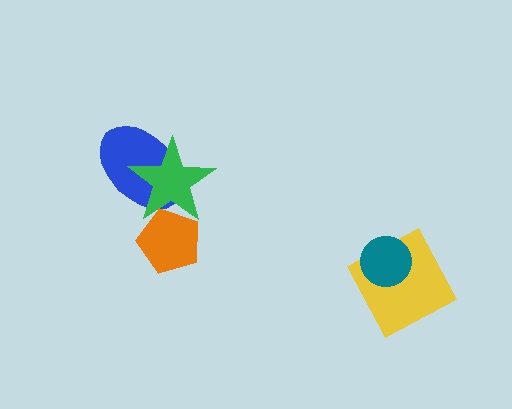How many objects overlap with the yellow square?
1 object overlaps with the yellow square.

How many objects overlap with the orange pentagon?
1 object overlaps with the orange pentagon.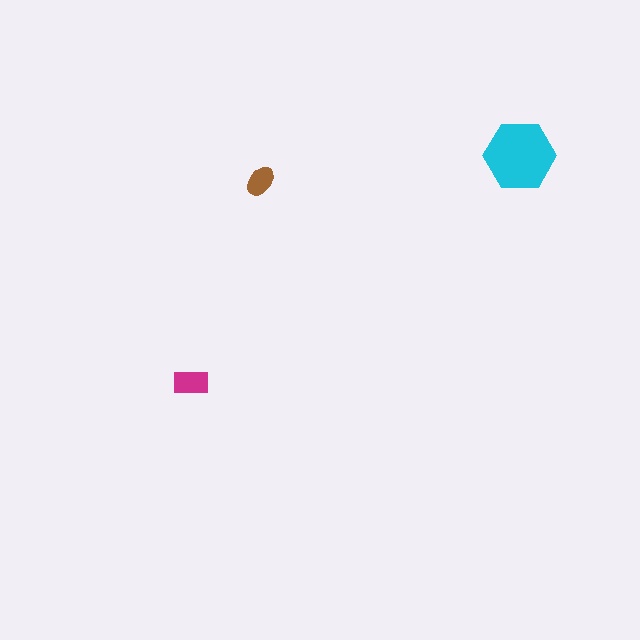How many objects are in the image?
There are 3 objects in the image.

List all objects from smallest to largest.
The brown ellipse, the magenta rectangle, the cyan hexagon.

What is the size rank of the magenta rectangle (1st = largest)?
2nd.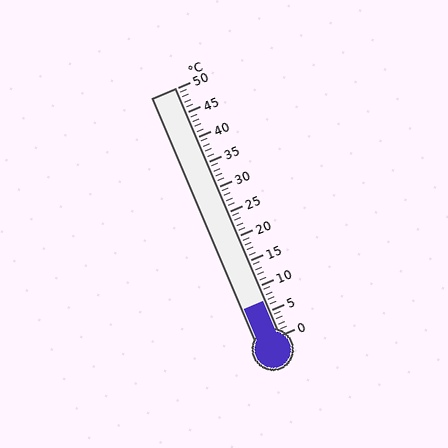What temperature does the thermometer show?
The thermometer shows approximately 7°C.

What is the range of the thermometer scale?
The thermometer scale ranges from 0°C to 50°C.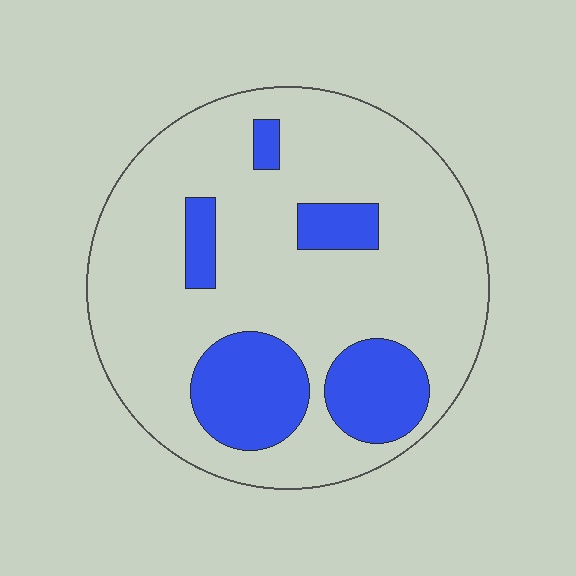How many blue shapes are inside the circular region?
5.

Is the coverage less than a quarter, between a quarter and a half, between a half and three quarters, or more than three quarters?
Less than a quarter.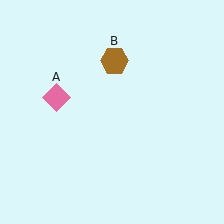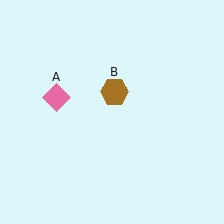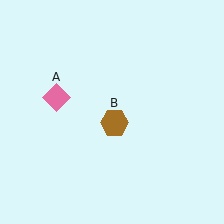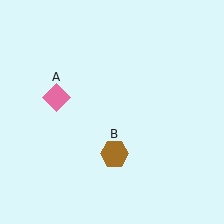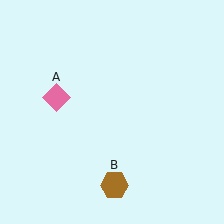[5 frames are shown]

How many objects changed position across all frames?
1 object changed position: brown hexagon (object B).